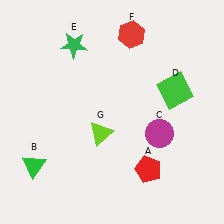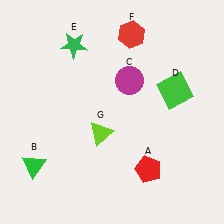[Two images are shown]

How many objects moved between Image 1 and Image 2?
1 object moved between the two images.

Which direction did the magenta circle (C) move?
The magenta circle (C) moved up.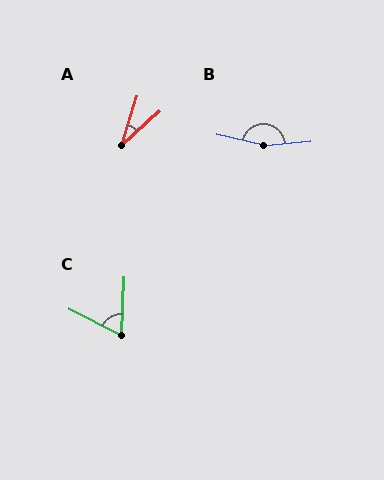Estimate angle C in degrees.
Approximately 66 degrees.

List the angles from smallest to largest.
A (31°), C (66°), B (161°).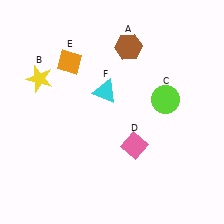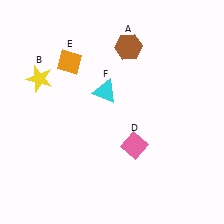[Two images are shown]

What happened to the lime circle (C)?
The lime circle (C) was removed in Image 2. It was in the top-right area of Image 1.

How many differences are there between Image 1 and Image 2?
There is 1 difference between the two images.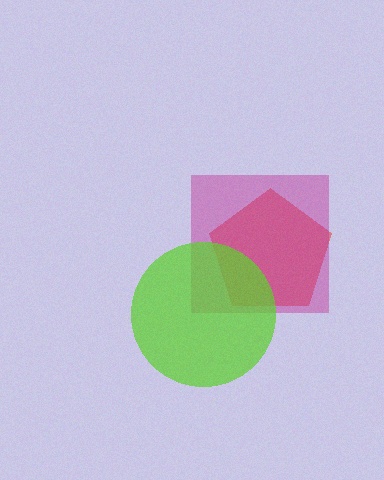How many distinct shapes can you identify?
There are 3 distinct shapes: a red pentagon, a magenta square, a lime circle.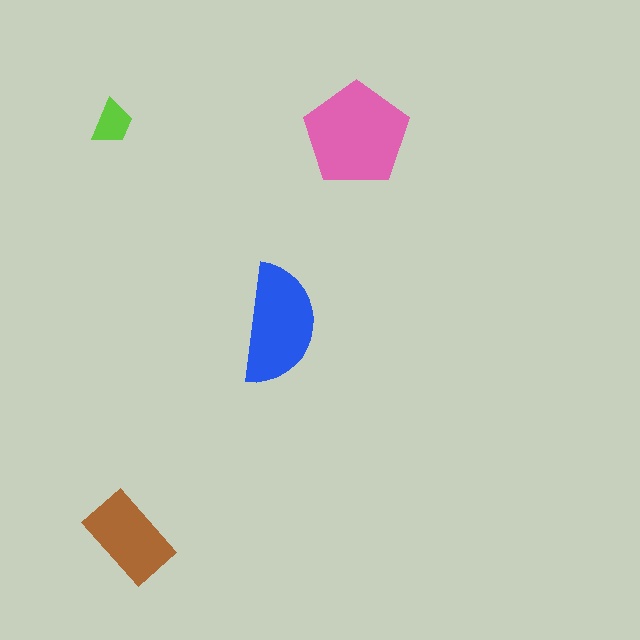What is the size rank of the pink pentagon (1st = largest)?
1st.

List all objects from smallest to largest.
The lime trapezoid, the brown rectangle, the blue semicircle, the pink pentagon.